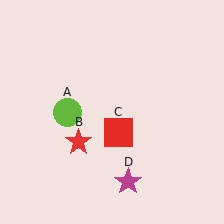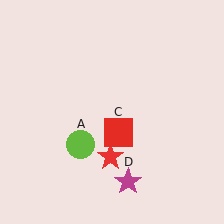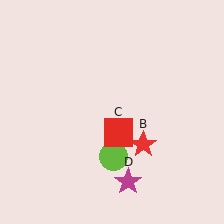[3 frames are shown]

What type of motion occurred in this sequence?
The lime circle (object A), red star (object B) rotated counterclockwise around the center of the scene.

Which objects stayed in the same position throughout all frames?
Red square (object C) and magenta star (object D) remained stationary.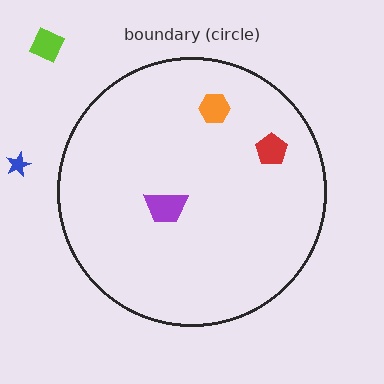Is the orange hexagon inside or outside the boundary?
Inside.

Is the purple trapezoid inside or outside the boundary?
Inside.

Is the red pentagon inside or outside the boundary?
Inside.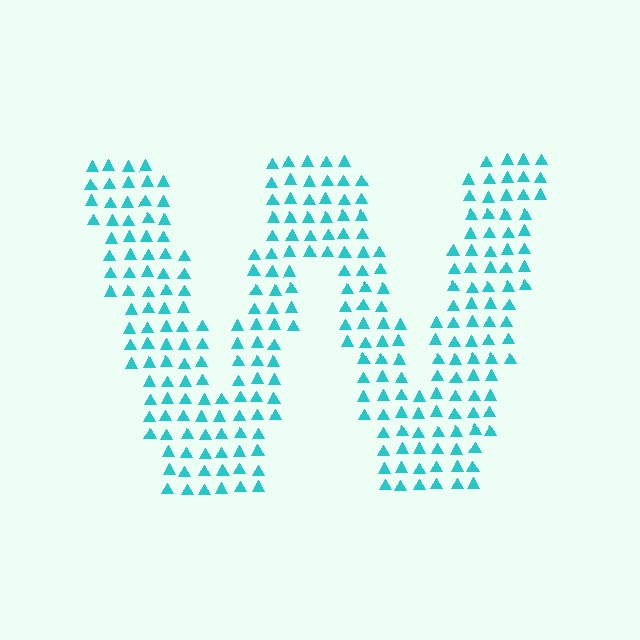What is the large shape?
The large shape is the letter W.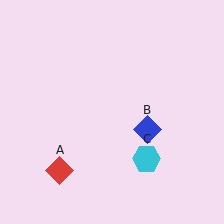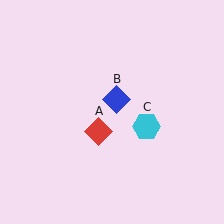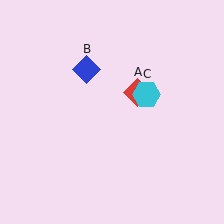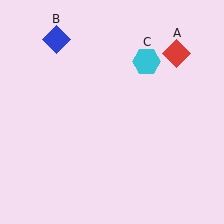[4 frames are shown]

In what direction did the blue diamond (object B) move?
The blue diamond (object B) moved up and to the left.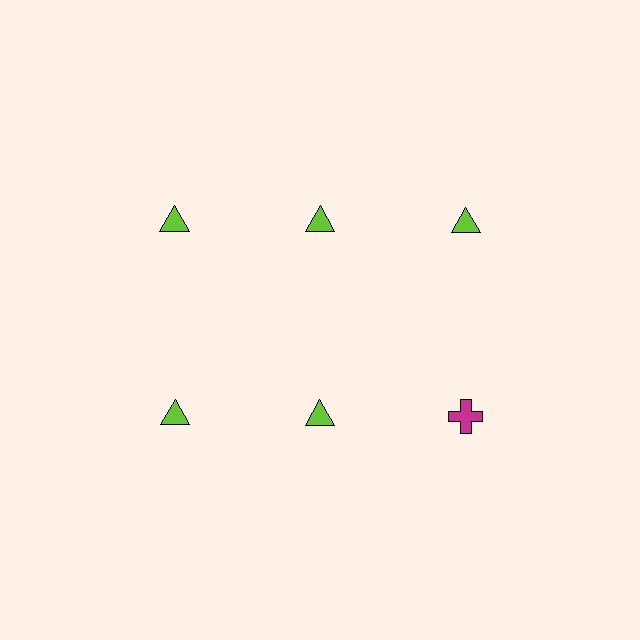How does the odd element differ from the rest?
It differs in both color (magenta instead of lime) and shape (cross instead of triangle).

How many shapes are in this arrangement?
There are 6 shapes arranged in a grid pattern.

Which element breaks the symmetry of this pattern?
The magenta cross in the second row, center column breaks the symmetry. All other shapes are lime triangles.